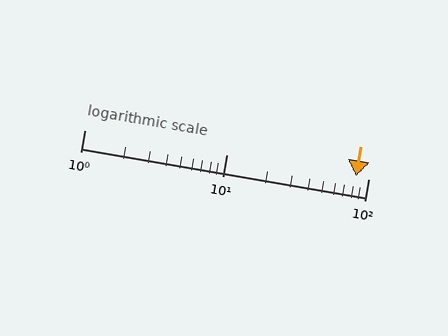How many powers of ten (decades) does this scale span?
The scale spans 2 decades, from 1 to 100.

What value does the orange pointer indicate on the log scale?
The pointer indicates approximately 82.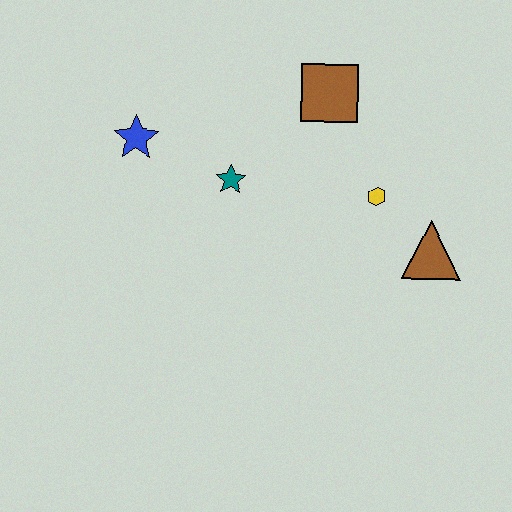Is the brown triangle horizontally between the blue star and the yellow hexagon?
No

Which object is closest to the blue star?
The teal star is closest to the blue star.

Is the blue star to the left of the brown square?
Yes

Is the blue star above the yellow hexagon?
Yes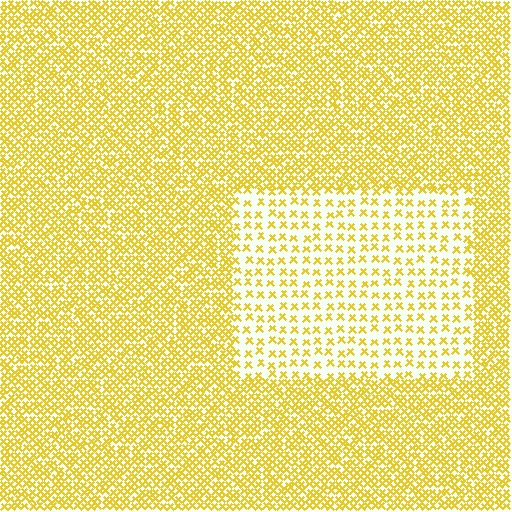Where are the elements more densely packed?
The elements are more densely packed outside the rectangle boundary.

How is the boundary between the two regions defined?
The boundary is defined by a change in element density (approximately 2.5x ratio). All elements are the same color, size, and shape.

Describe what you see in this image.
The image contains small yellow elements arranged at two different densities. A rectangle-shaped region is visible where the elements are less densely packed than the surrounding area.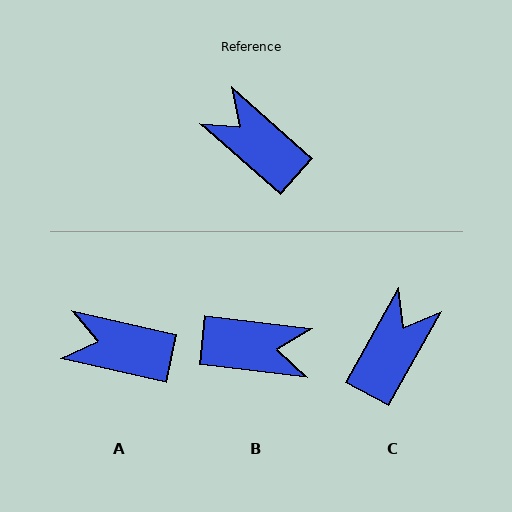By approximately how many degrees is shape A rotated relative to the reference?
Approximately 29 degrees counter-clockwise.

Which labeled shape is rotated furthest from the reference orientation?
B, about 146 degrees away.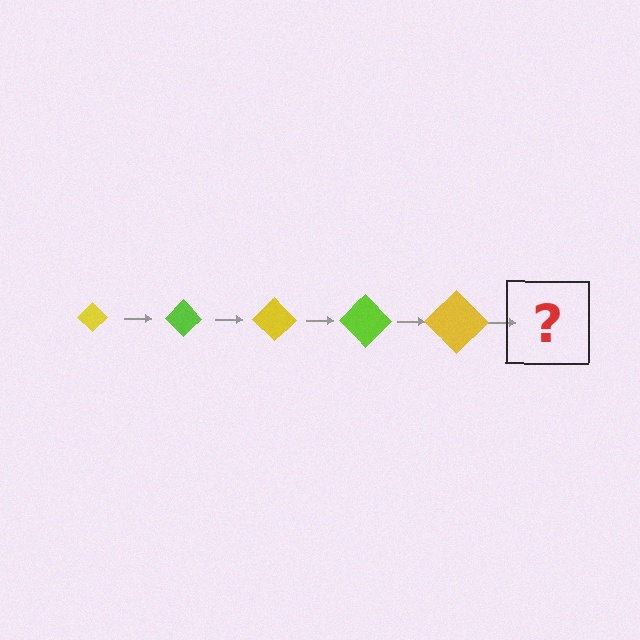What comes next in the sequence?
The next element should be a lime diamond, larger than the previous one.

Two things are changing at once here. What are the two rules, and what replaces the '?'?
The two rules are that the diamond grows larger each step and the color cycles through yellow and lime. The '?' should be a lime diamond, larger than the previous one.